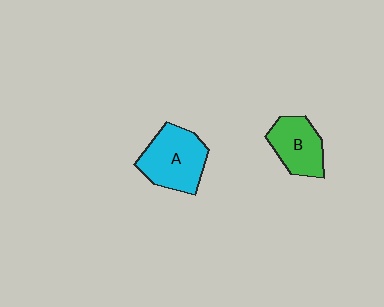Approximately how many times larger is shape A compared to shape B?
Approximately 1.3 times.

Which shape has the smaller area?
Shape B (green).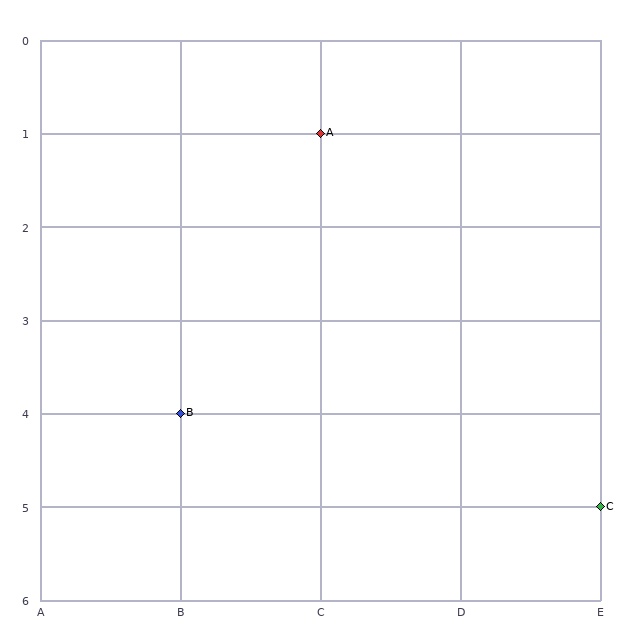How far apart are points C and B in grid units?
Points C and B are 3 columns and 1 row apart (about 3.2 grid units diagonally).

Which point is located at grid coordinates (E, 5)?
Point C is at (E, 5).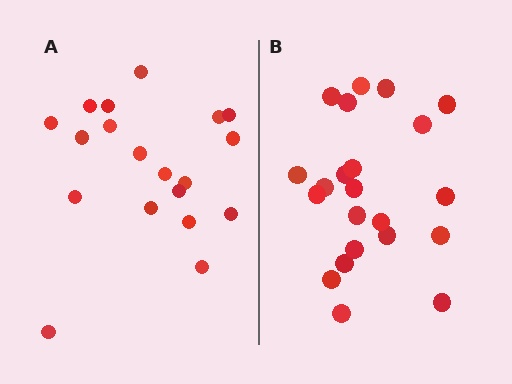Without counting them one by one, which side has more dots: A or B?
Region B (the right region) has more dots.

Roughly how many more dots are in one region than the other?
Region B has just a few more — roughly 2 or 3 more dots than region A.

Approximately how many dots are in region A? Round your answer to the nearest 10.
About 20 dots. (The exact count is 19, which rounds to 20.)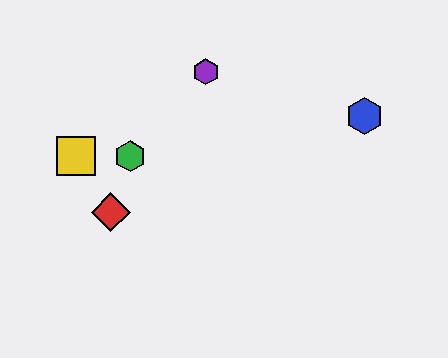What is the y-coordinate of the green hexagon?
The green hexagon is at y≈156.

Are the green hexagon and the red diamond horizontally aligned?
No, the green hexagon is at y≈156 and the red diamond is at y≈212.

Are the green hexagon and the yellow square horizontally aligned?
Yes, both are at y≈156.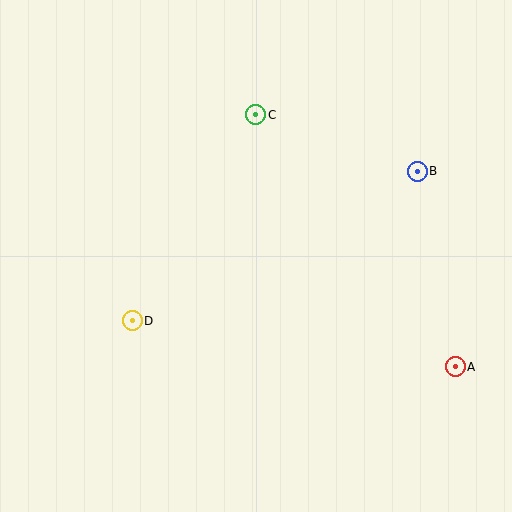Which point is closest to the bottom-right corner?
Point A is closest to the bottom-right corner.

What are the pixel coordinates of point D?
Point D is at (132, 321).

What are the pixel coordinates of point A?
Point A is at (455, 367).